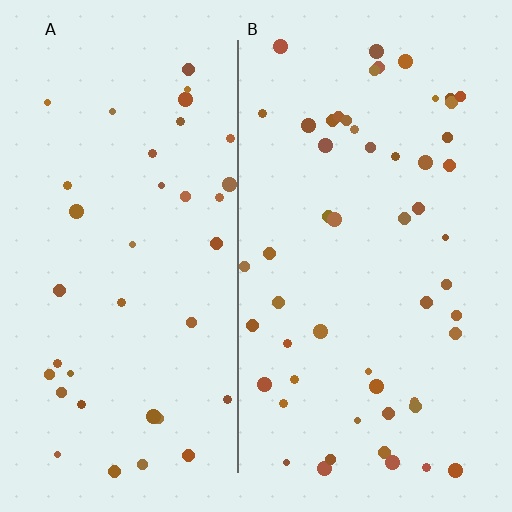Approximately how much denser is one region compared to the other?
Approximately 1.4× — region B over region A.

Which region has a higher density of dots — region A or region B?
B (the right).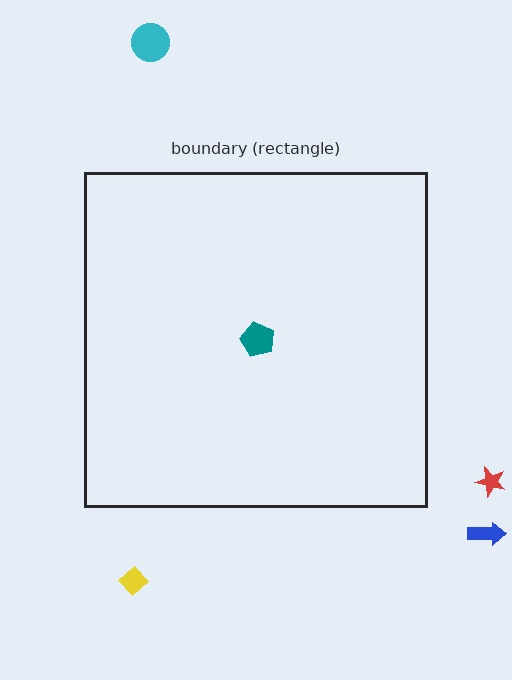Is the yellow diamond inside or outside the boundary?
Outside.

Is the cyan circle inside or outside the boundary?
Outside.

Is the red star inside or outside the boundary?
Outside.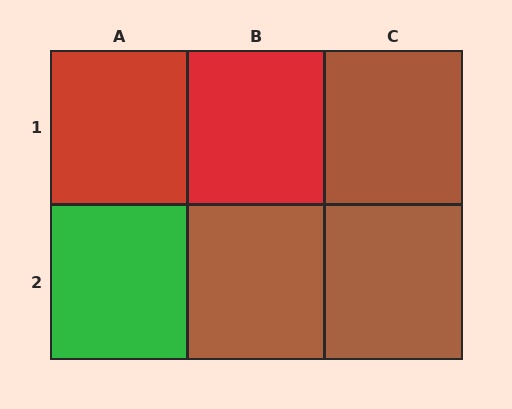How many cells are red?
2 cells are red.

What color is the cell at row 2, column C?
Brown.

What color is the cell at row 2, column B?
Brown.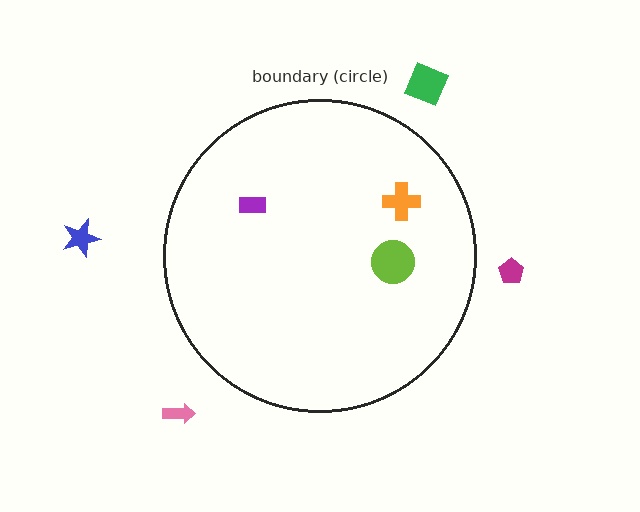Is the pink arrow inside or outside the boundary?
Outside.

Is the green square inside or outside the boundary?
Outside.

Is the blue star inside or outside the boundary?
Outside.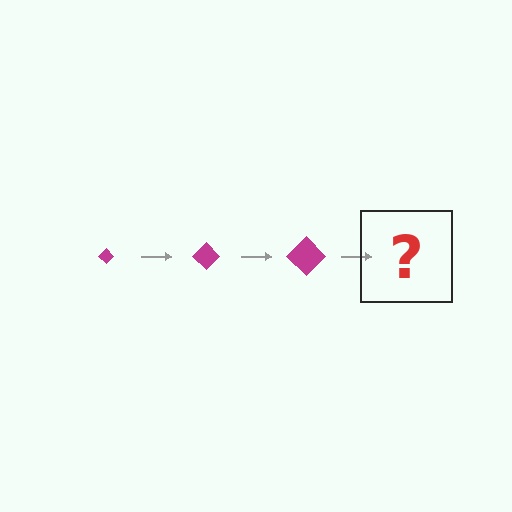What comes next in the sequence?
The next element should be a magenta diamond, larger than the previous one.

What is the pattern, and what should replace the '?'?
The pattern is that the diamond gets progressively larger each step. The '?' should be a magenta diamond, larger than the previous one.